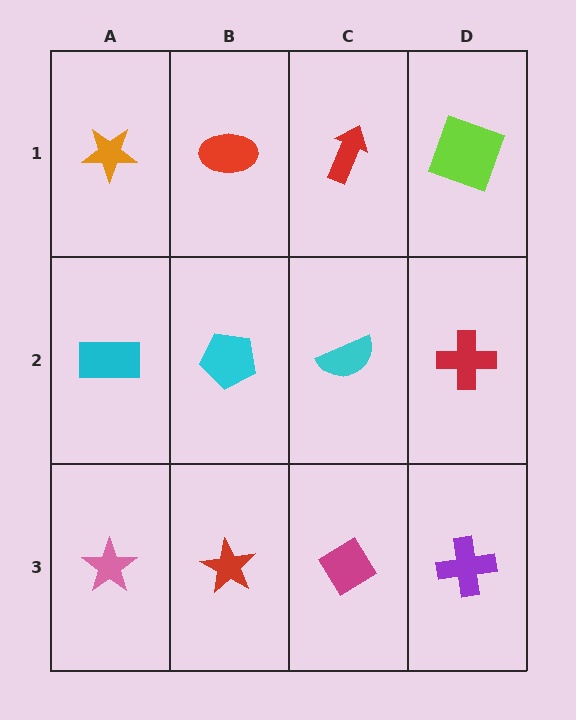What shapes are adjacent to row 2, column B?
A red ellipse (row 1, column B), a red star (row 3, column B), a cyan rectangle (row 2, column A), a cyan semicircle (row 2, column C).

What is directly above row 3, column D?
A red cross.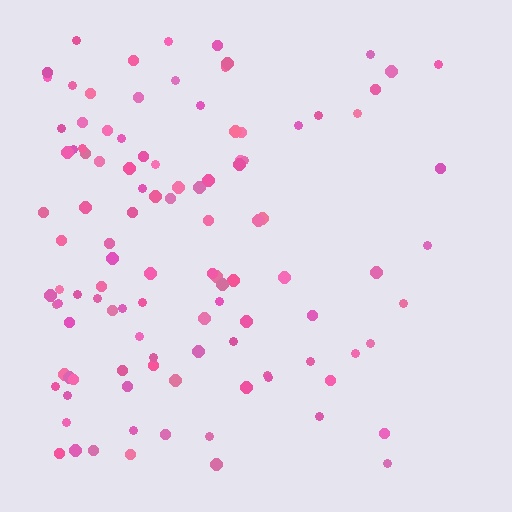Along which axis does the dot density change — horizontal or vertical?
Horizontal.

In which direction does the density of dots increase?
From right to left, with the left side densest.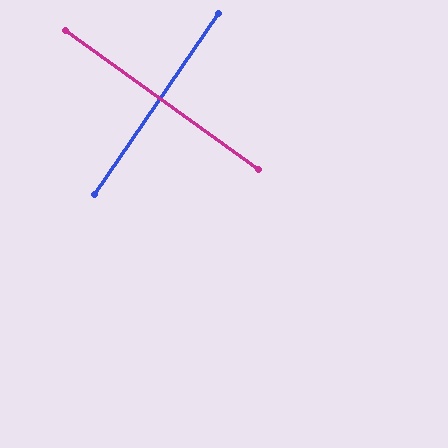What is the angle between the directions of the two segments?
Approximately 88 degrees.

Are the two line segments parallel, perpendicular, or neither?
Perpendicular — they meet at approximately 88°.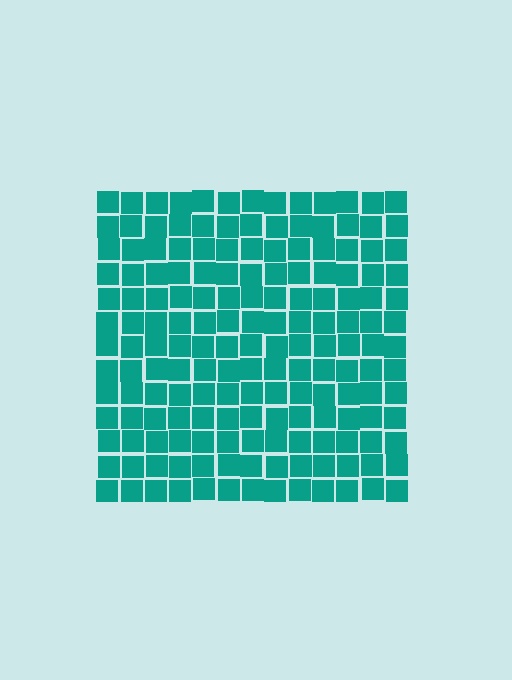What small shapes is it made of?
It is made of small squares.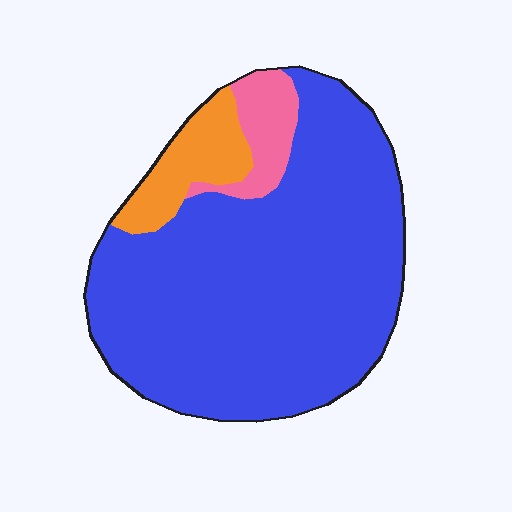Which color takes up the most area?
Blue, at roughly 80%.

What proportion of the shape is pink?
Pink takes up about one tenth (1/10) of the shape.